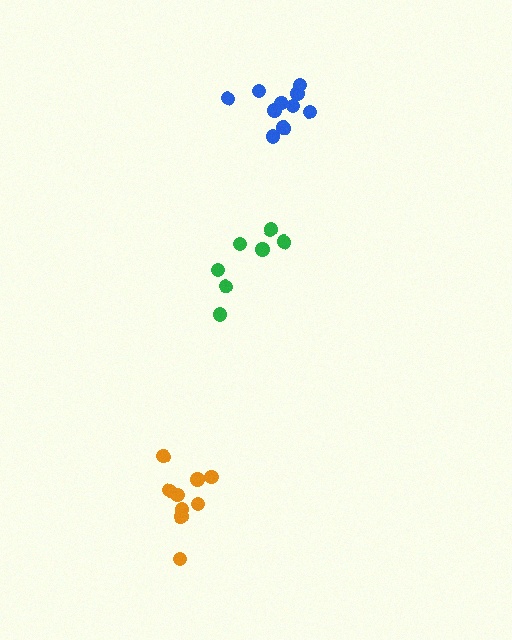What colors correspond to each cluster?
The clusters are colored: blue, green, orange.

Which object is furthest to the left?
The orange cluster is leftmost.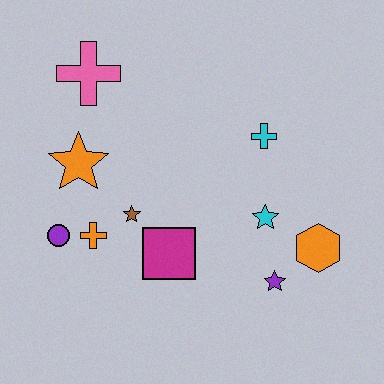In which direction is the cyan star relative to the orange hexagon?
The cyan star is to the left of the orange hexagon.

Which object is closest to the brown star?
The orange cross is closest to the brown star.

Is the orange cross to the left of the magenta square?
Yes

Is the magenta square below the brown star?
Yes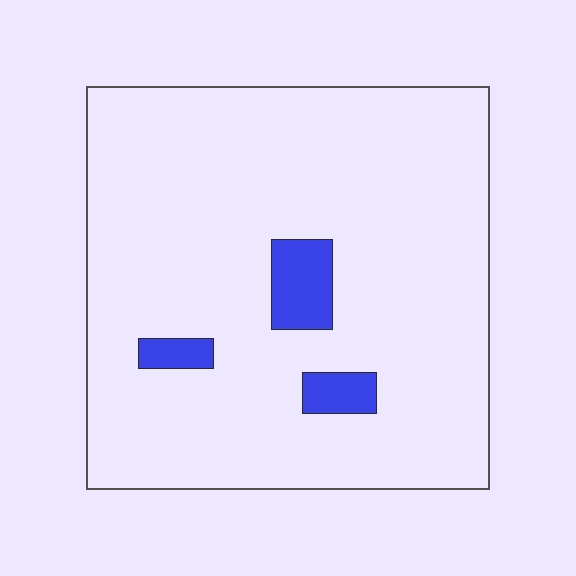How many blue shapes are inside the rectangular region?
3.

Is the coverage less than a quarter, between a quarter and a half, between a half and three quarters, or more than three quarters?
Less than a quarter.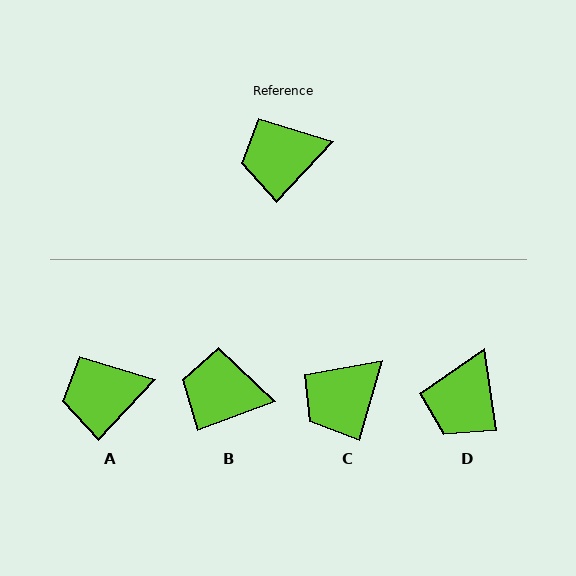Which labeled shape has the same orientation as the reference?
A.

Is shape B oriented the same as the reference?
No, it is off by about 27 degrees.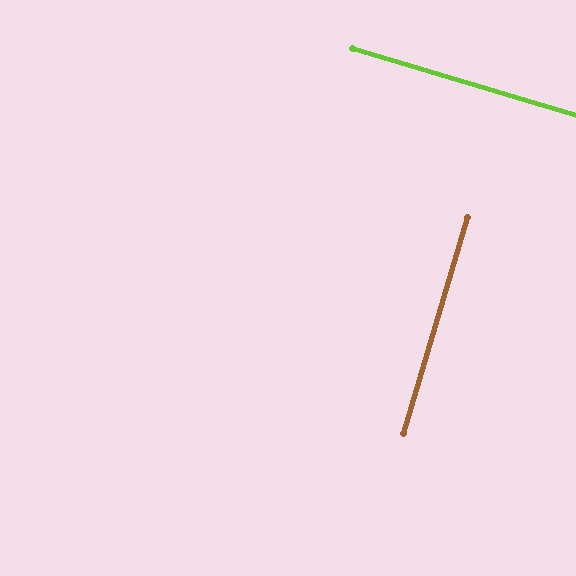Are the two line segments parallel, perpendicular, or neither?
Perpendicular — they meet at approximately 90°.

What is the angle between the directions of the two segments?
Approximately 90 degrees.